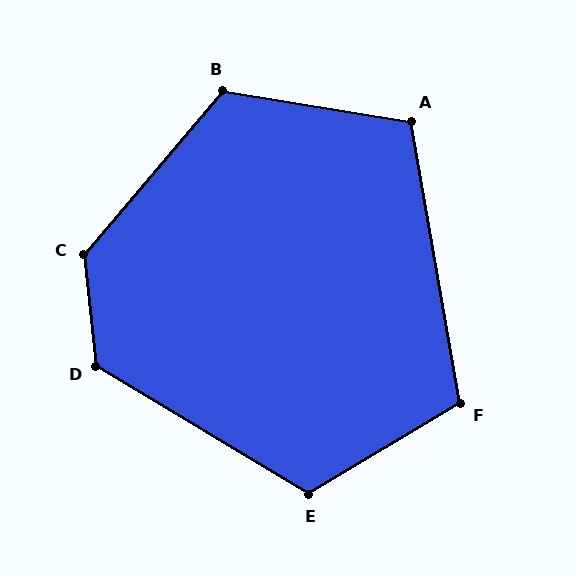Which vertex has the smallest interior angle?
A, at approximately 109 degrees.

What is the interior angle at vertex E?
Approximately 118 degrees (obtuse).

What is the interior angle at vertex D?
Approximately 128 degrees (obtuse).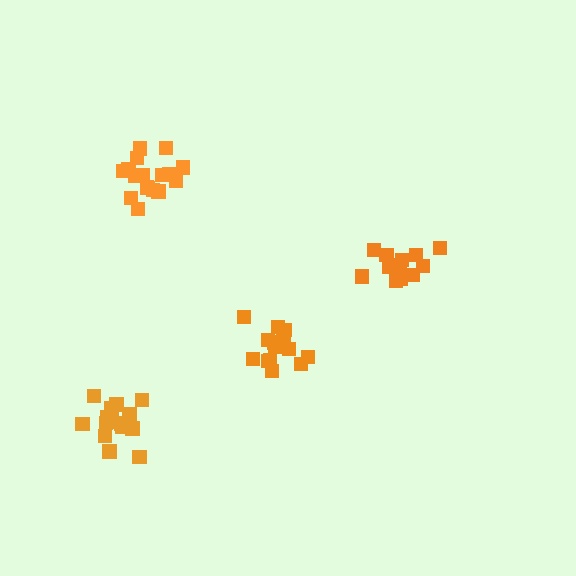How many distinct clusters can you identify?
There are 4 distinct clusters.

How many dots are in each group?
Group 1: 17 dots, Group 2: 13 dots, Group 3: 15 dots, Group 4: 17 dots (62 total).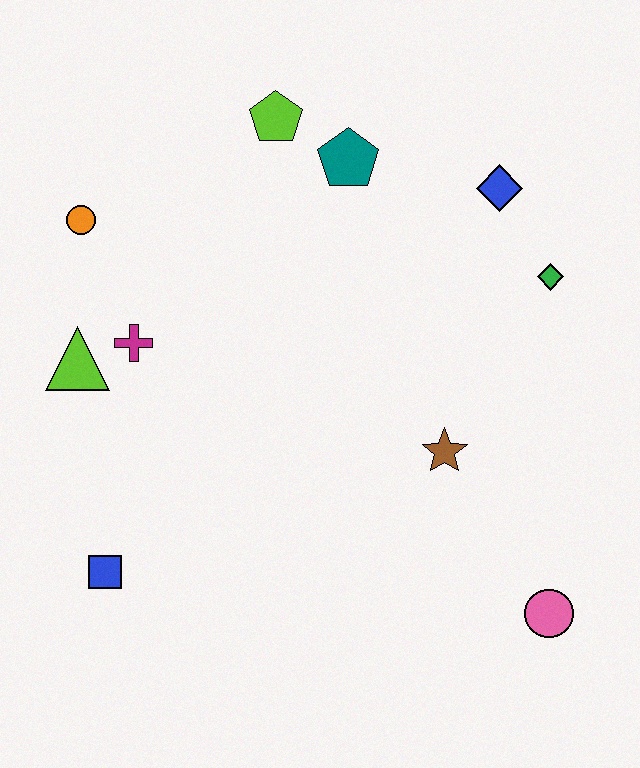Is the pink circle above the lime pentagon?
No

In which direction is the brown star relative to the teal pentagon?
The brown star is below the teal pentagon.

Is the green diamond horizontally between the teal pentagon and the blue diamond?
No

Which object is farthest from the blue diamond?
The blue square is farthest from the blue diamond.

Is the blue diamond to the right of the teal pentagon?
Yes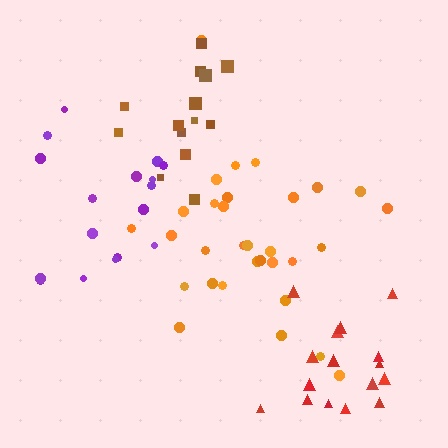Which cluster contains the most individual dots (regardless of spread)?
Orange (31).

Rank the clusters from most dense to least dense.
brown, orange, red, purple.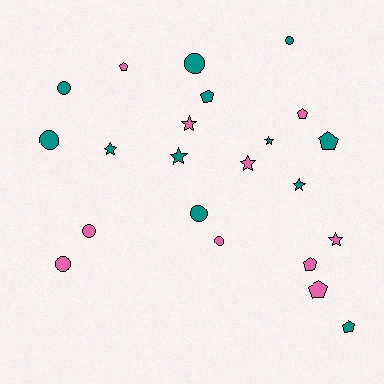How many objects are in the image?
There are 22 objects.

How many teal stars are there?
There are 4 teal stars.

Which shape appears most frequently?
Circle, with 8 objects.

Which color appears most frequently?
Teal, with 12 objects.